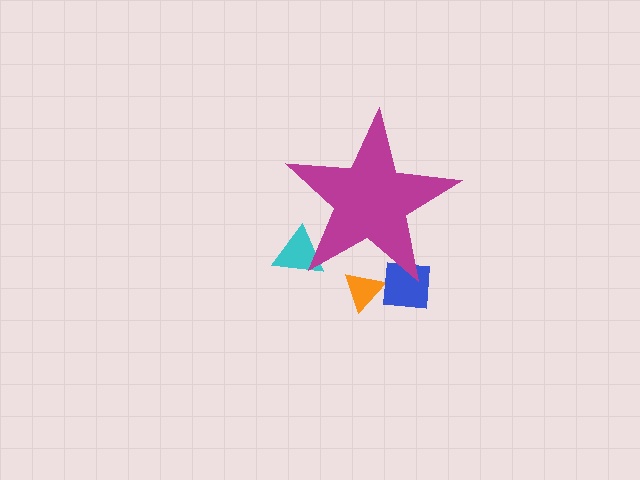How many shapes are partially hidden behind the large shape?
3 shapes are partially hidden.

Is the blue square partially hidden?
Yes, the blue square is partially hidden behind the magenta star.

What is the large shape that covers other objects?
A magenta star.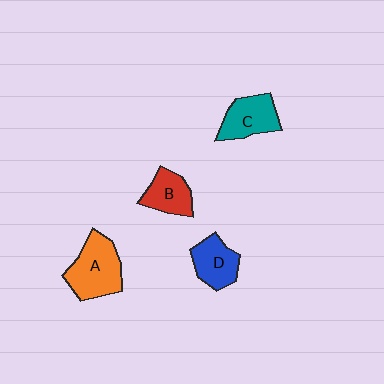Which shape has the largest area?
Shape A (orange).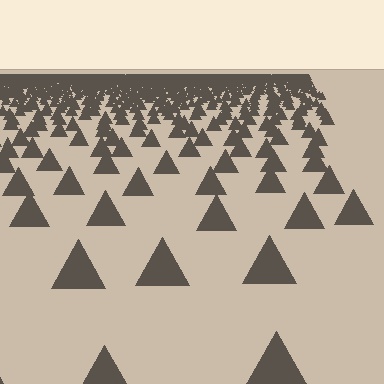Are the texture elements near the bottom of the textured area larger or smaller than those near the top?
Larger. Near the bottom, elements are closer to the viewer and appear at a bigger on-screen size.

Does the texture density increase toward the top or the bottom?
Density increases toward the top.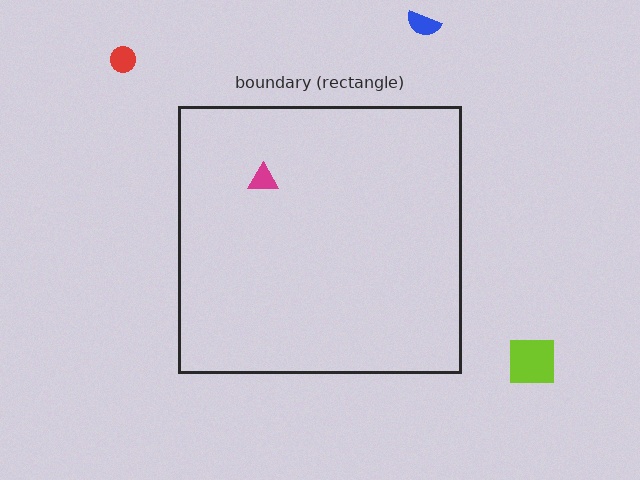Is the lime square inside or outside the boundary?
Outside.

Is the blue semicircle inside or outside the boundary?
Outside.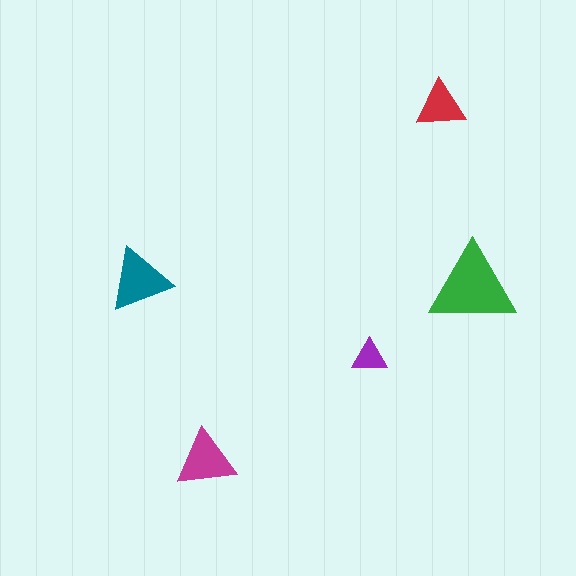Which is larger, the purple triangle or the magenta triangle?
The magenta one.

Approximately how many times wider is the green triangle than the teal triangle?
About 1.5 times wider.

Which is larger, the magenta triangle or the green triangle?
The green one.